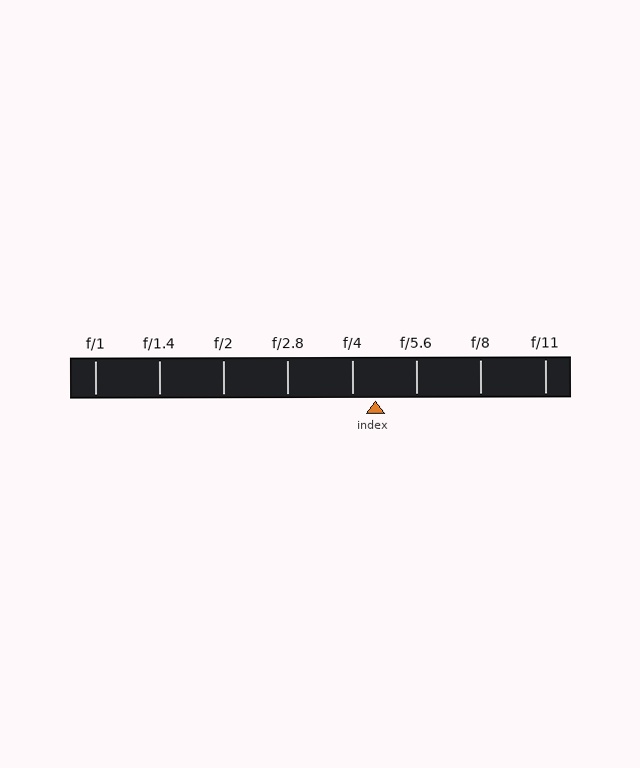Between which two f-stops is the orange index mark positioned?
The index mark is between f/4 and f/5.6.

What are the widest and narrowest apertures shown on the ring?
The widest aperture shown is f/1 and the narrowest is f/11.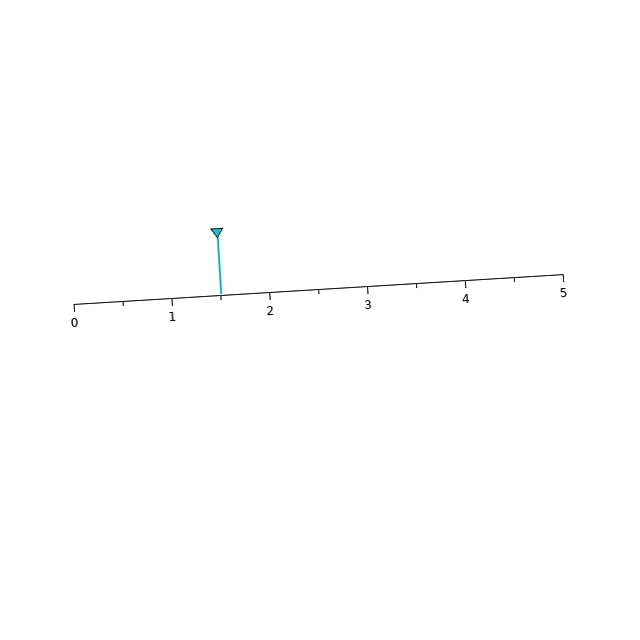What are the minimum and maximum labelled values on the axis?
The axis runs from 0 to 5.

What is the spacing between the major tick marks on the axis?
The major ticks are spaced 1 apart.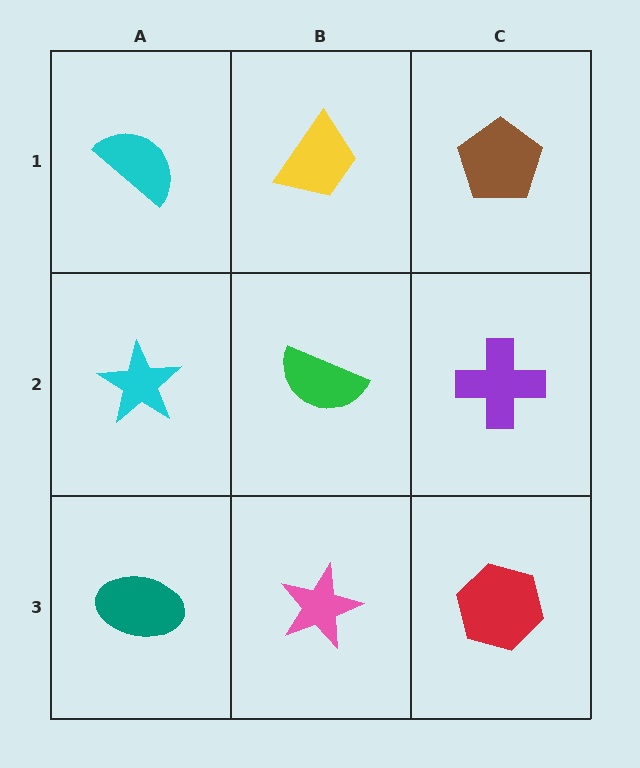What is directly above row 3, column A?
A cyan star.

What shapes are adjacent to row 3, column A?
A cyan star (row 2, column A), a pink star (row 3, column B).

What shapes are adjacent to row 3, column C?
A purple cross (row 2, column C), a pink star (row 3, column B).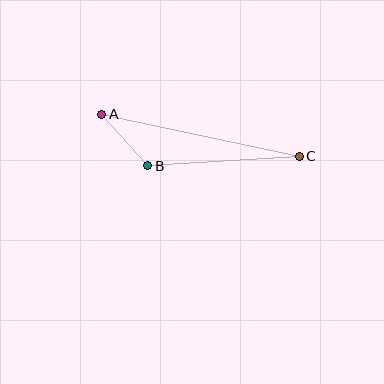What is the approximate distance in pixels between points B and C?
The distance between B and C is approximately 152 pixels.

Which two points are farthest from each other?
Points A and C are farthest from each other.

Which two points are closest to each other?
Points A and B are closest to each other.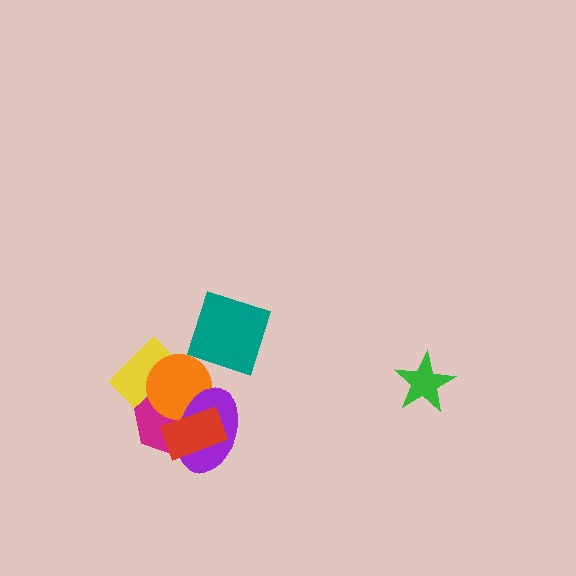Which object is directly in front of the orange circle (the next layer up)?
The purple ellipse is directly in front of the orange circle.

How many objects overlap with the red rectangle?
4 objects overlap with the red rectangle.